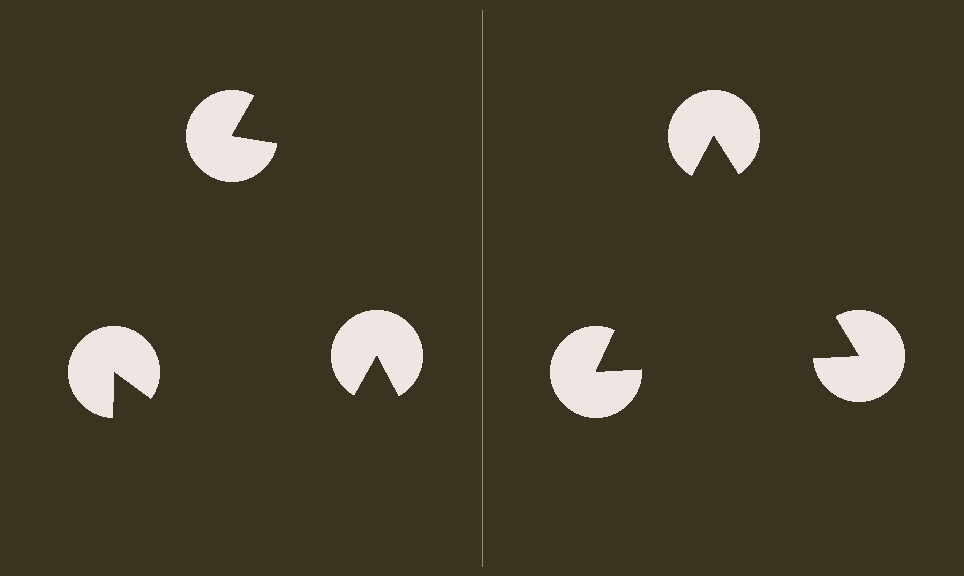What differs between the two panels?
The pac-man discs are positioned identically on both sides; only the wedge orientations differ. On the right they align to a triangle; on the left they are misaligned.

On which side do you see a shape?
An illusory triangle appears on the right side. On the left side the wedge cuts are rotated, so no coherent shape forms.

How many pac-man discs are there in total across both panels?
6 — 3 on each side.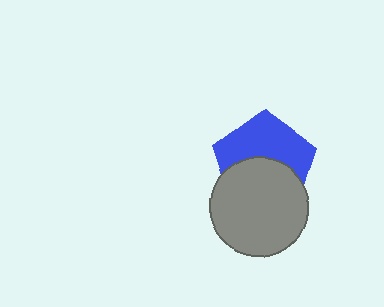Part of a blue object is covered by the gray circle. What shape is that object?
It is a pentagon.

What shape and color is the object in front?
The object in front is a gray circle.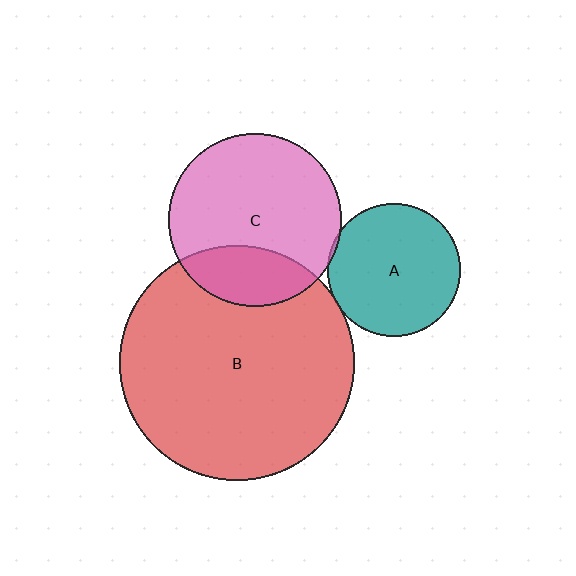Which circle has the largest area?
Circle B (red).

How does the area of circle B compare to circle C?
Approximately 1.8 times.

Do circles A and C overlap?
Yes.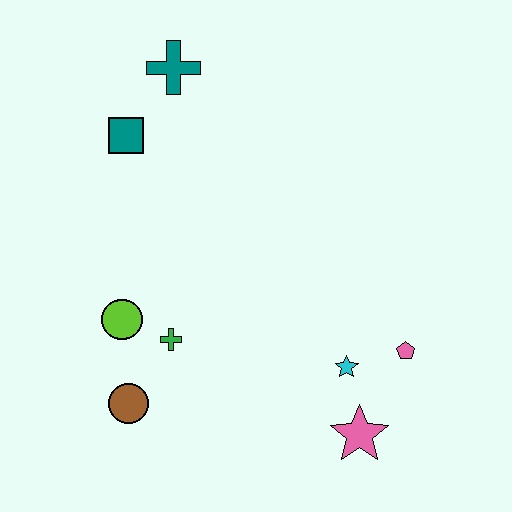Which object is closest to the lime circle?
The green cross is closest to the lime circle.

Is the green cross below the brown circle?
No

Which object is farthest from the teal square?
The pink star is farthest from the teal square.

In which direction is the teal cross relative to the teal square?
The teal cross is above the teal square.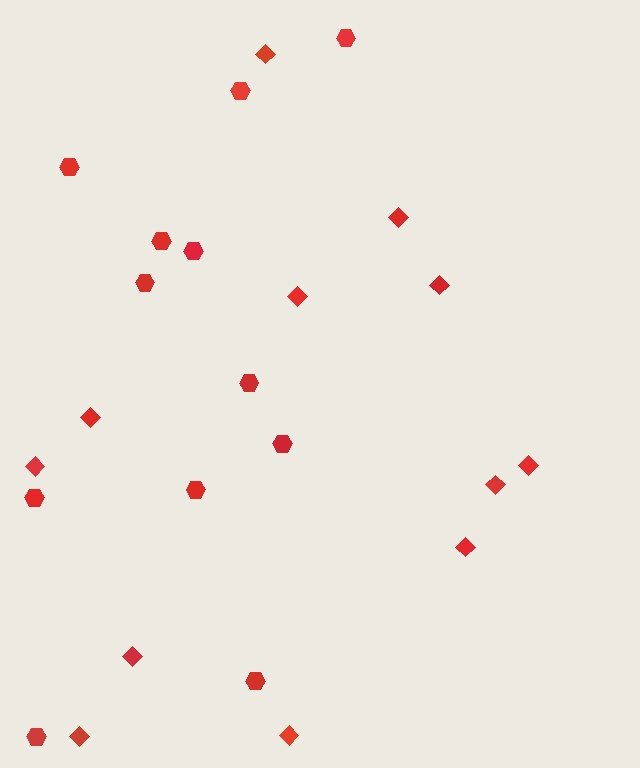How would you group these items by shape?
There are 2 groups: one group of hexagons (12) and one group of diamonds (12).